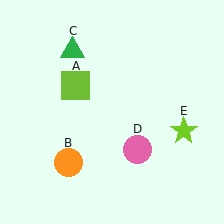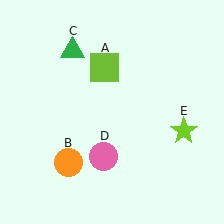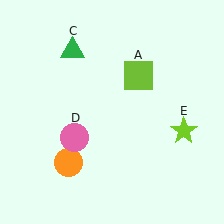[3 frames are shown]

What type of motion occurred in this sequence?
The lime square (object A), pink circle (object D) rotated clockwise around the center of the scene.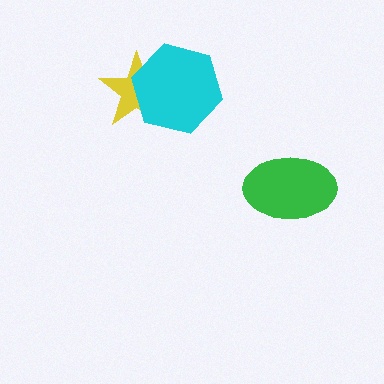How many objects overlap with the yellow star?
1 object overlaps with the yellow star.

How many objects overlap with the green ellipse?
0 objects overlap with the green ellipse.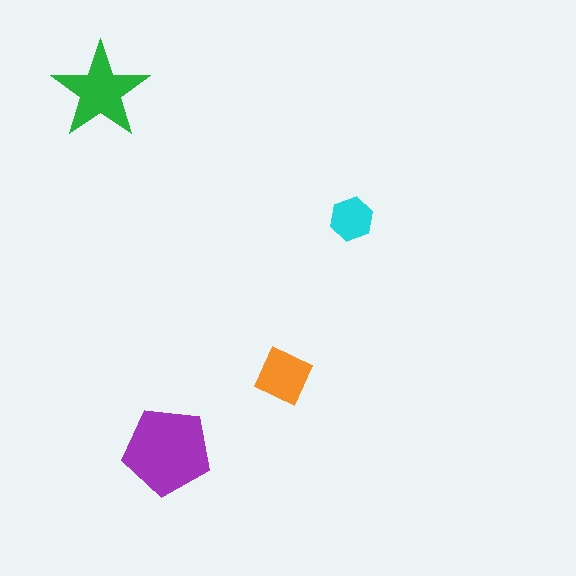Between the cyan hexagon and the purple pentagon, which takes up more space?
The purple pentagon.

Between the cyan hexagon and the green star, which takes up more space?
The green star.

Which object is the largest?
The purple pentagon.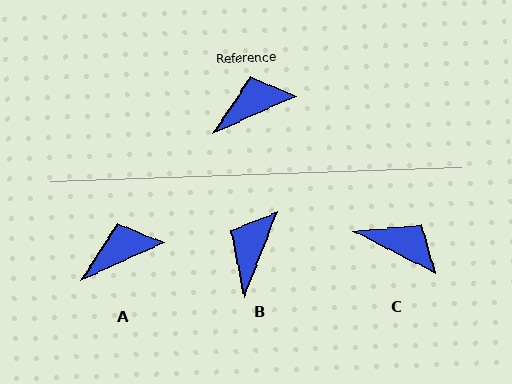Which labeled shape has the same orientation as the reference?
A.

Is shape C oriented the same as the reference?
No, it is off by about 51 degrees.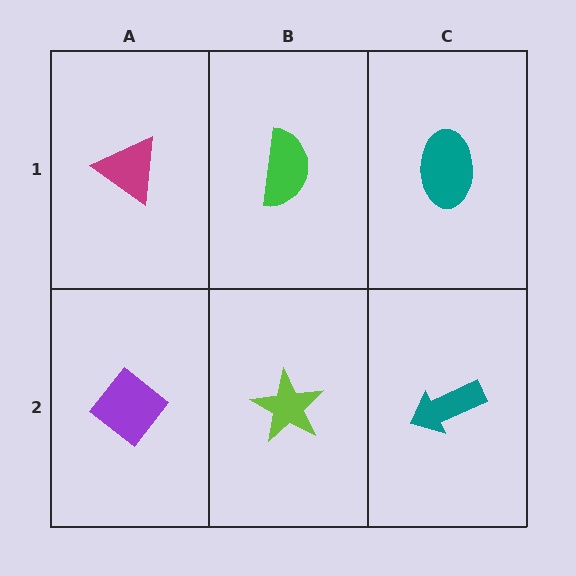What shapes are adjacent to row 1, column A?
A purple diamond (row 2, column A), a green semicircle (row 1, column B).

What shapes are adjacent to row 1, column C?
A teal arrow (row 2, column C), a green semicircle (row 1, column B).